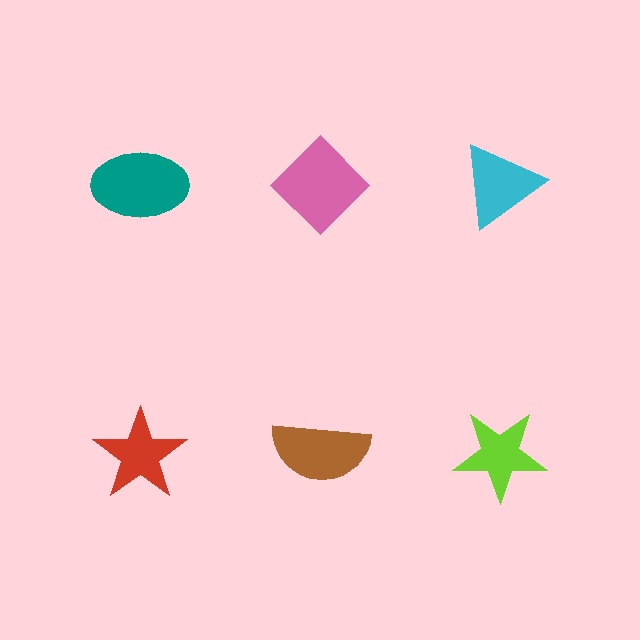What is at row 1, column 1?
A teal ellipse.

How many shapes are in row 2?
3 shapes.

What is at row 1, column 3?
A cyan triangle.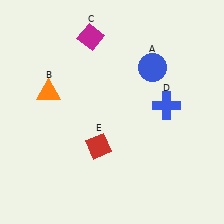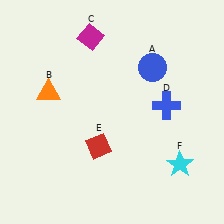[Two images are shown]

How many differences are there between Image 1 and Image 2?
There is 1 difference between the two images.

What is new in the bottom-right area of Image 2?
A cyan star (F) was added in the bottom-right area of Image 2.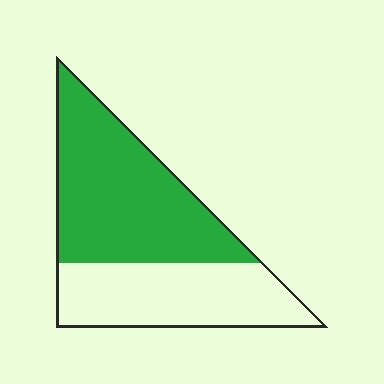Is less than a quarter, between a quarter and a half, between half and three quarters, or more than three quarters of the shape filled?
Between half and three quarters.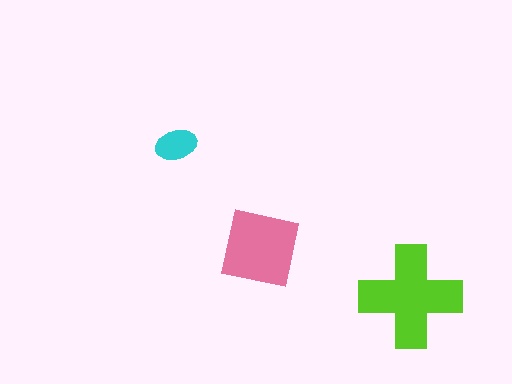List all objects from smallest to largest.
The cyan ellipse, the pink square, the lime cross.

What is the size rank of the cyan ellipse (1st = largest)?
3rd.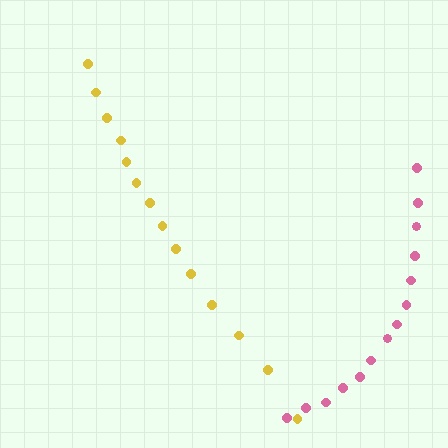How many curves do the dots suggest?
There are 2 distinct paths.